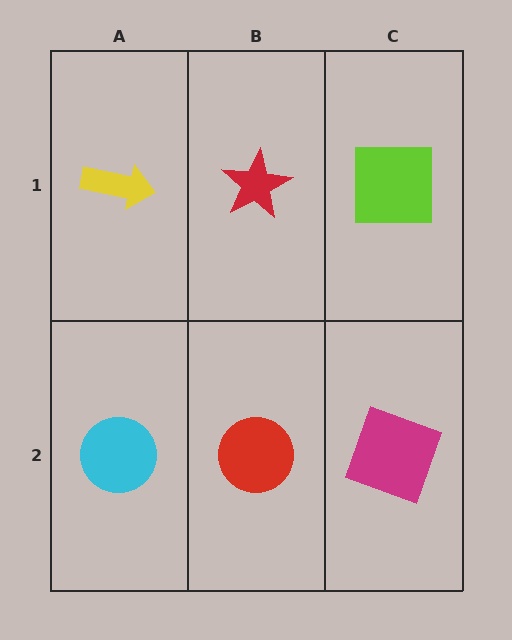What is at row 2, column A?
A cyan circle.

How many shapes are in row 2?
3 shapes.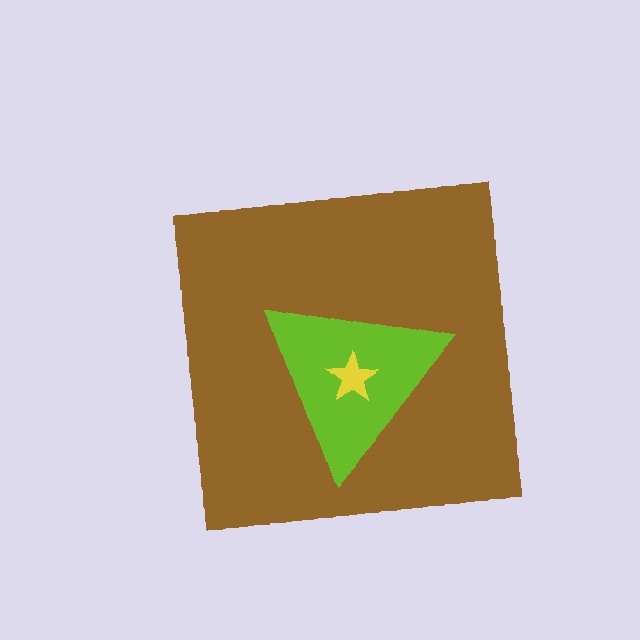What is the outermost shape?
The brown square.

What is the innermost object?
The yellow star.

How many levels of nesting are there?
3.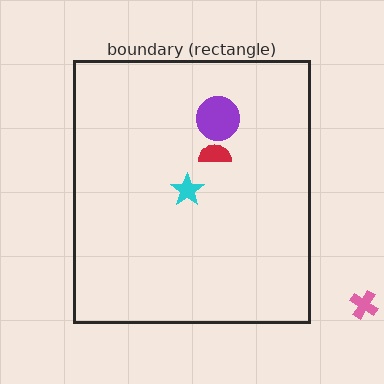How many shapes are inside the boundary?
3 inside, 1 outside.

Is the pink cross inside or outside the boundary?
Outside.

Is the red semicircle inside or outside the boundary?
Inside.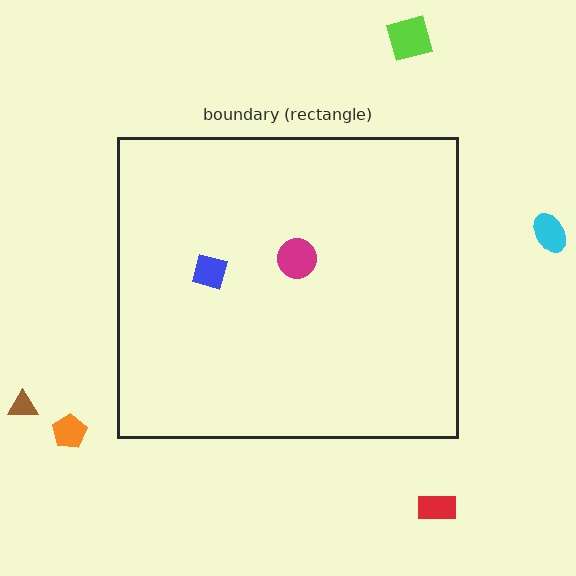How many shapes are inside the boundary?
2 inside, 5 outside.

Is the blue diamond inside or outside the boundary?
Inside.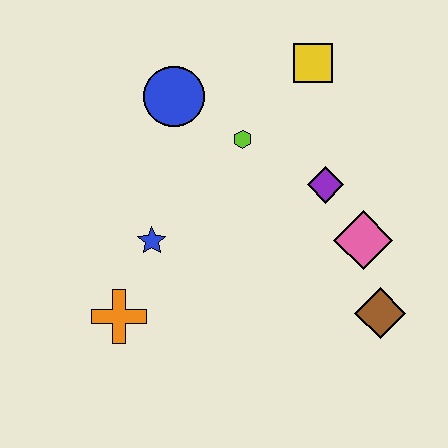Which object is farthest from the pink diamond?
The orange cross is farthest from the pink diamond.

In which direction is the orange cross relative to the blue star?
The orange cross is below the blue star.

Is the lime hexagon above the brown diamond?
Yes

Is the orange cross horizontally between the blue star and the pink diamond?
No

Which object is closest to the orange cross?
The blue star is closest to the orange cross.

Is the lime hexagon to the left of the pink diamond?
Yes